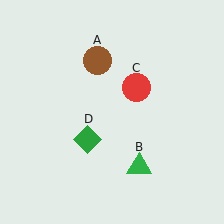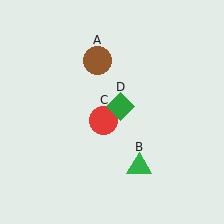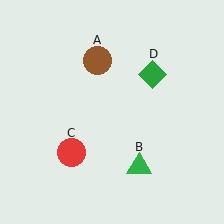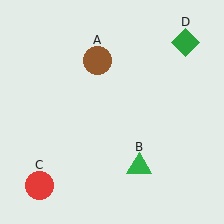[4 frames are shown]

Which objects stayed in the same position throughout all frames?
Brown circle (object A) and green triangle (object B) remained stationary.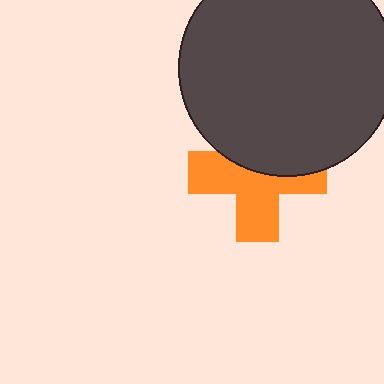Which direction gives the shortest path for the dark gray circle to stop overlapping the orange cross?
Moving up gives the shortest separation.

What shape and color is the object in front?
The object in front is a dark gray circle.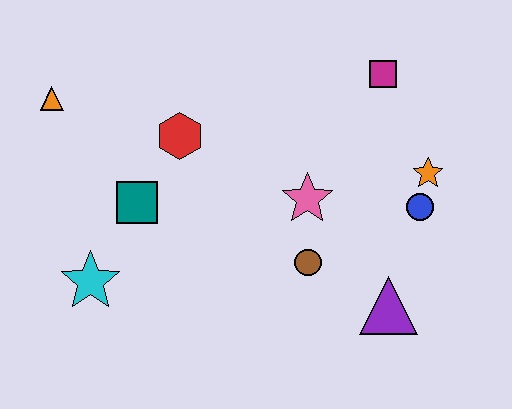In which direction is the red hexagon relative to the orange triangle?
The red hexagon is to the right of the orange triangle.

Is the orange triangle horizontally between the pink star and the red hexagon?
No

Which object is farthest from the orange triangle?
The purple triangle is farthest from the orange triangle.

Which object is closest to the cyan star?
The teal square is closest to the cyan star.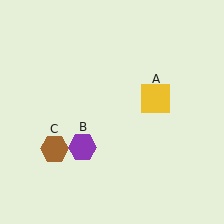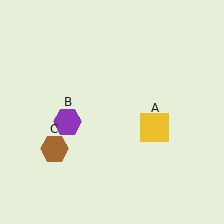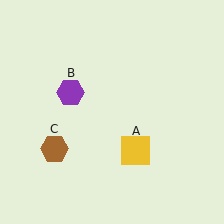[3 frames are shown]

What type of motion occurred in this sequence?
The yellow square (object A), purple hexagon (object B) rotated clockwise around the center of the scene.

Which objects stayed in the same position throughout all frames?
Brown hexagon (object C) remained stationary.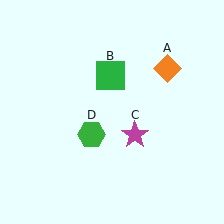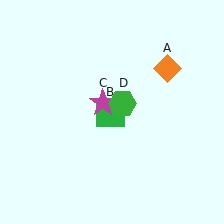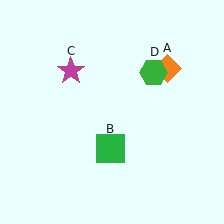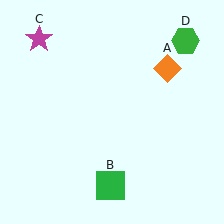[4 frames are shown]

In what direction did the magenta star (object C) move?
The magenta star (object C) moved up and to the left.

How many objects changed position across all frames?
3 objects changed position: green square (object B), magenta star (object C), green hexagon (object D).